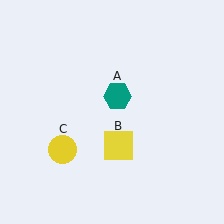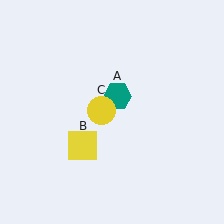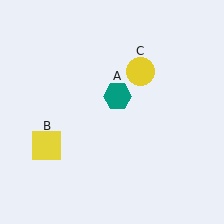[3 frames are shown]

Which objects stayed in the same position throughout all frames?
Teal hexagon (object A) remained stationary.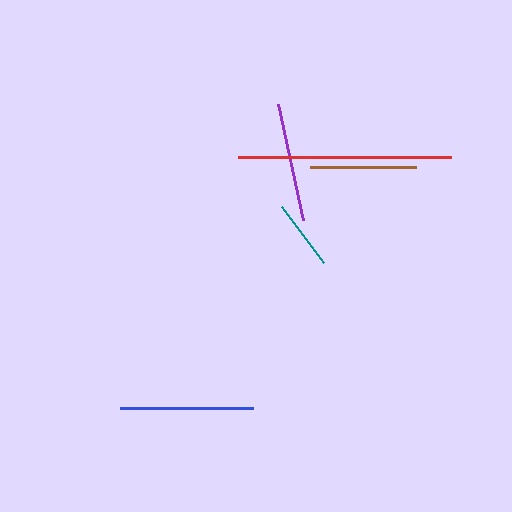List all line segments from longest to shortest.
From longest to shortest: red, blue, purple, brown, teal.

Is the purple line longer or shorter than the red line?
The red line is longer than the purple line.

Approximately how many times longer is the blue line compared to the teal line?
The blue line is approximately 1.9 times the length of the teal line.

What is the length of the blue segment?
The blue segment is approximately 133 pixels long.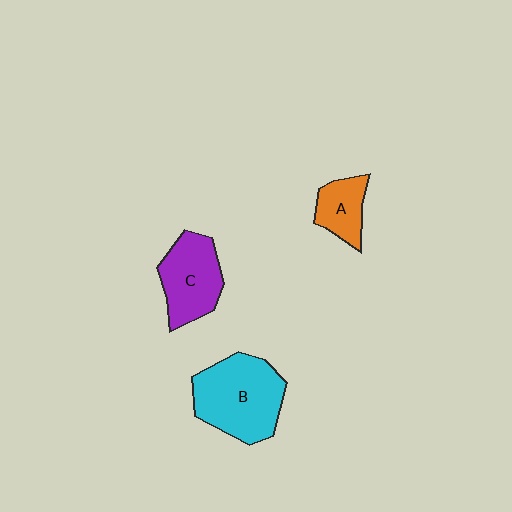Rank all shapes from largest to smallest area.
From largest to smallest: B (cyan), C (purple), A (orange).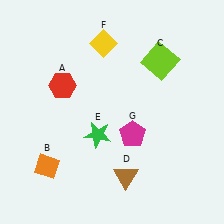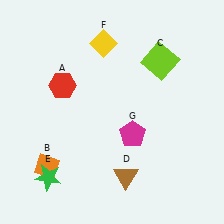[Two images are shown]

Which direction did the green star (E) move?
The green star (E) moved left.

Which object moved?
The green star (E) moved left.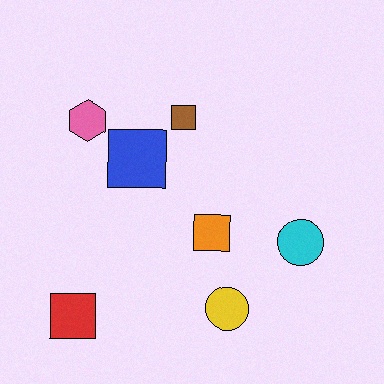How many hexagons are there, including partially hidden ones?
There is 1 hexagon.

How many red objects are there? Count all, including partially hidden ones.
There is 1 red object.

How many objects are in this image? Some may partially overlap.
There are 7 objects.